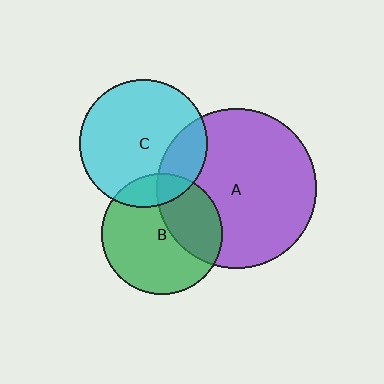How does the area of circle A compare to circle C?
Approximately 1.6 times.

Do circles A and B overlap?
Yes.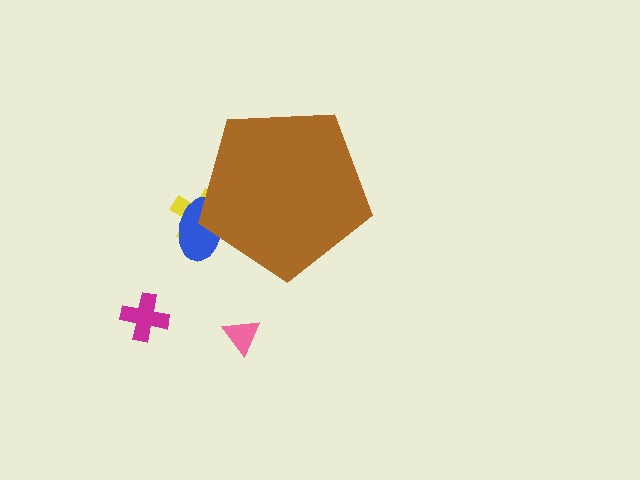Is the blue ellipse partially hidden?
Yes, the blue ellipse is partially hidden behind the brown pentagon.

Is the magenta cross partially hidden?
No, the magenta cross is fully visible.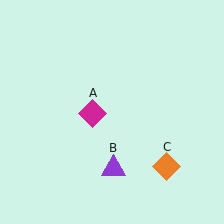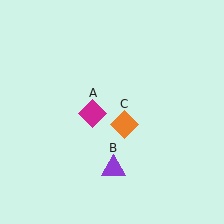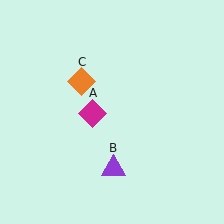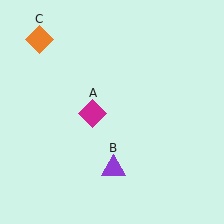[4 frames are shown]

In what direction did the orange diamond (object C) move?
The orange diamond (object C) moved up and to the left.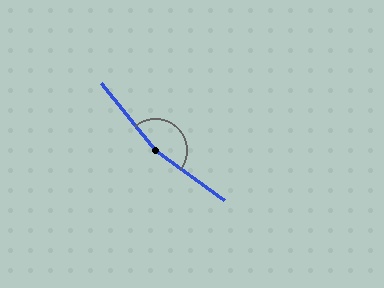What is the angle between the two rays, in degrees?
Approximately 165 degrees.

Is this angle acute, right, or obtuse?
It is obtuse.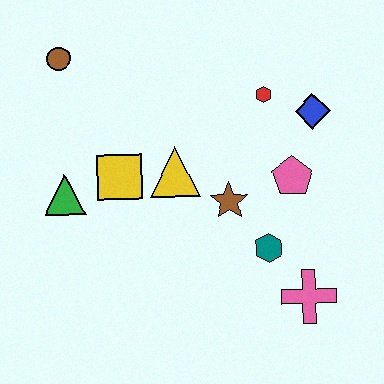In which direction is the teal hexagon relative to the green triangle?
The teal hexagon is to the right of the green triangle.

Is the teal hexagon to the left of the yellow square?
No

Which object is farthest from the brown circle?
The pink cross is farthest from the brown circle.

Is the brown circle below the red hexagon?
No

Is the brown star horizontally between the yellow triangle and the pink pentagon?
Yes